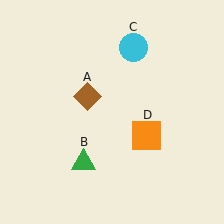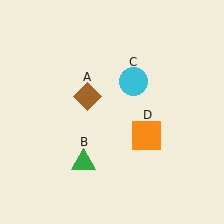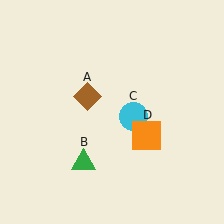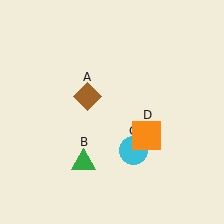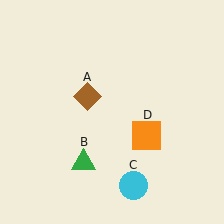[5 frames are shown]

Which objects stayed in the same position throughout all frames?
Brown diamond (object A) and green triangle (object B) and orange square (object D) remained stationary.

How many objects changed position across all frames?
1 object changed position: cyan circle (object C).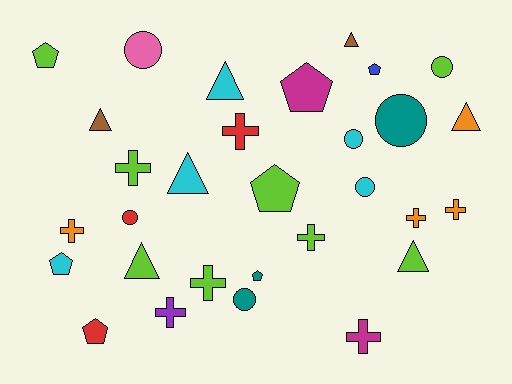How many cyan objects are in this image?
There are 5 cyan objects.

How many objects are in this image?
There are 30 objects.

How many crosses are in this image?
There are 9 crosses.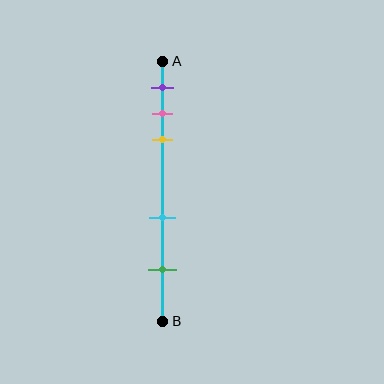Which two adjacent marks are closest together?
The pink and yellow marks are the closest adjacent pair.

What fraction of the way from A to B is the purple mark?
The purple mark is approximately 10% (0.1) of the way from A to B.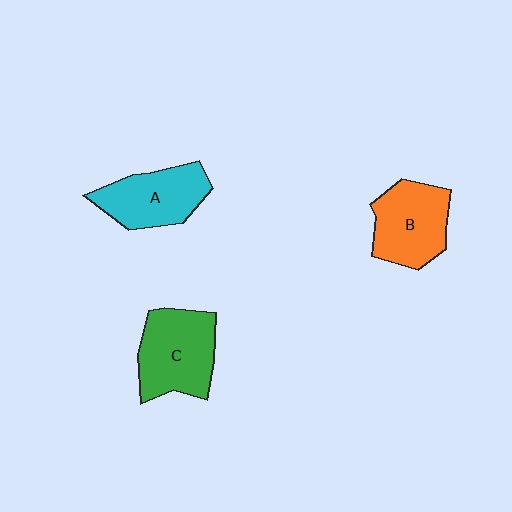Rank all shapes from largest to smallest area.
From largest to smallest: C (green), B (orange), A (cyan).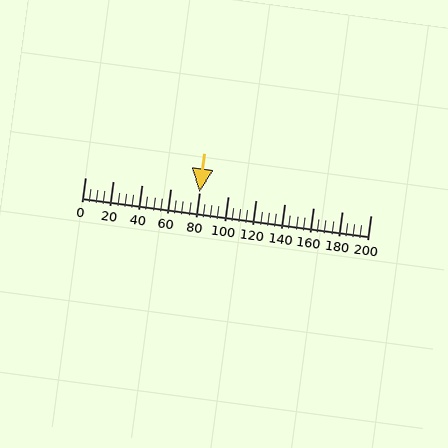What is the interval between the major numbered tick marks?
The major tick marks are spaced 20 units apart.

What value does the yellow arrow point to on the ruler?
The yellow arrow points to approximately 80.